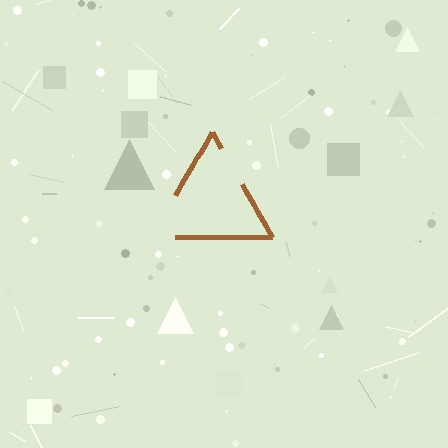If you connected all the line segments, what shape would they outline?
They would outline a triangle.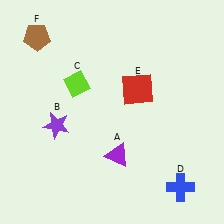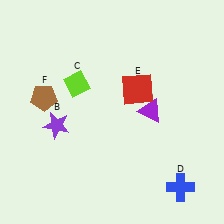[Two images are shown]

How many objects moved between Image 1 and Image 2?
2 objects moved between the two images.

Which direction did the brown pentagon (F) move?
The brown pentagon (F) moved down.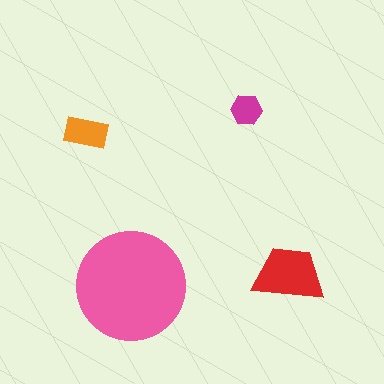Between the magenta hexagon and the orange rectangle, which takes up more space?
The orange rectangle.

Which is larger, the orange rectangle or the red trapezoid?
The red trapezoid.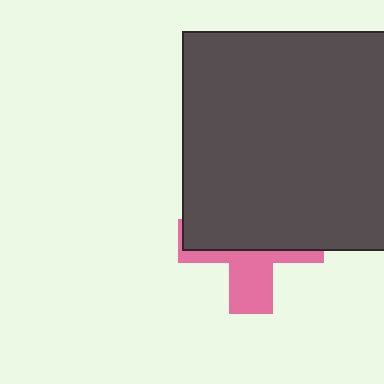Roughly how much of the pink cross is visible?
A small part of it is visible (roughly 38%).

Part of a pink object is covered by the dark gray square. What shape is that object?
It is a cross.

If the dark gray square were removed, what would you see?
You would see the complete pink cross.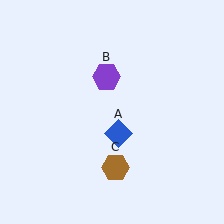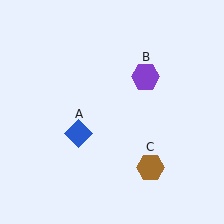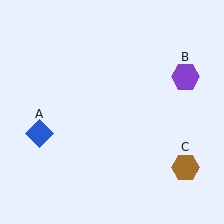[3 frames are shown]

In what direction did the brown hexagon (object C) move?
The brown hexagon (object C) moved right.